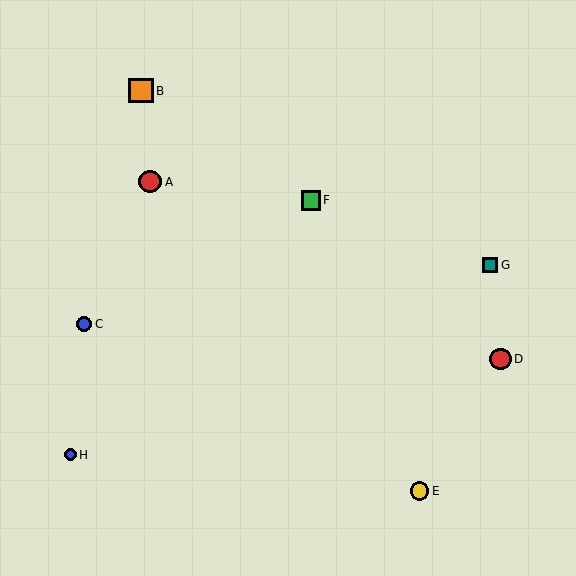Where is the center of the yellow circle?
The center of the yellow circle is at (419, 491).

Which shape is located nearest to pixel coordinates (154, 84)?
The orange square (labeled B) at (141, 91) is nearest to that location.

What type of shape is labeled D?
Shape D is a red circle.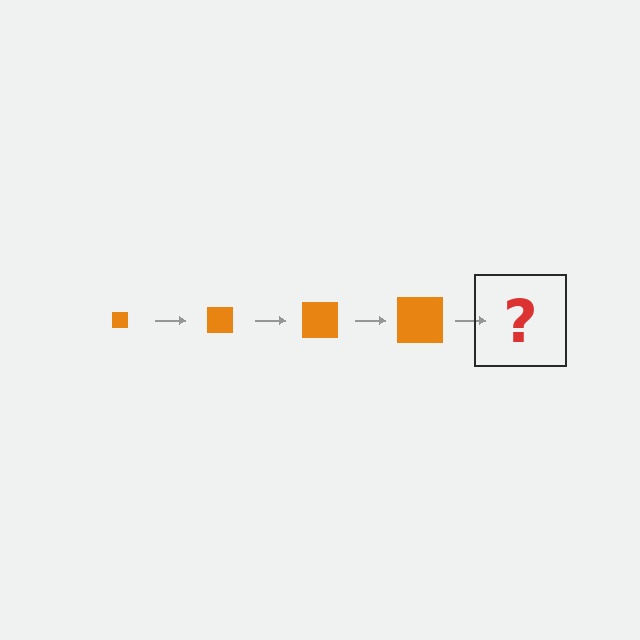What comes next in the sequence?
The next element should be an orange square, larger than the previous one.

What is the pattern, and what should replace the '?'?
The pattern is that the square gets progressively larger each step. The '?' should be an orange square, larger than the previous one.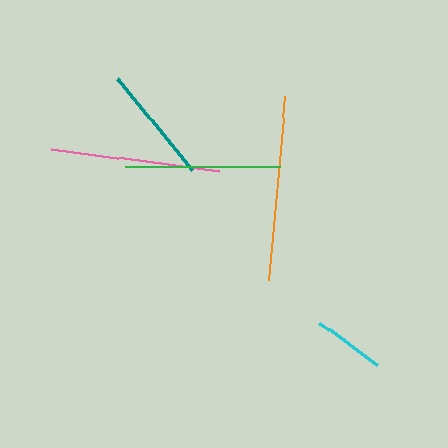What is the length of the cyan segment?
The cyan segment is approximately 72 pixels long.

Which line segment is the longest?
The orange line is the longest at approximately 185 pixels.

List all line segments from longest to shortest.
From longest to shortest: orange, pink, green, teal, cyan.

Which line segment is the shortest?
The cyan line is the shortest at approximately 72 pixels.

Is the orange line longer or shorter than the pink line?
The orange line is longer than the pink line.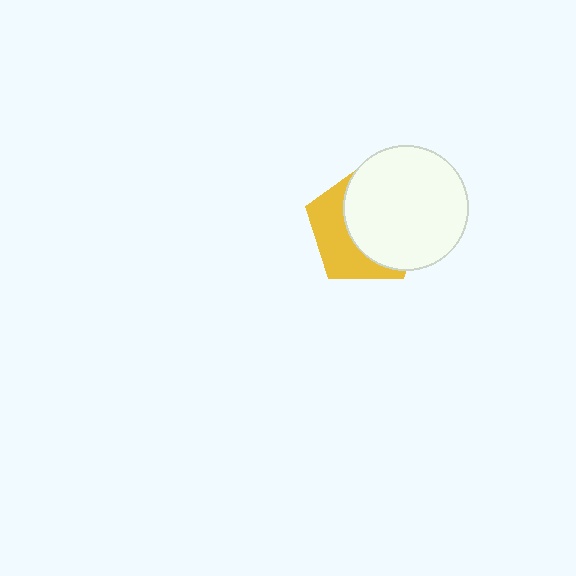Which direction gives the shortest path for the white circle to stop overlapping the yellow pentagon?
Moving right gives the shortest separation.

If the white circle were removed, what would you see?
You would see the complete yellow pentagon.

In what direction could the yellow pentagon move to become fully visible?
The yellow pentagon could move left. That would shift it out from behind the white circle entirely.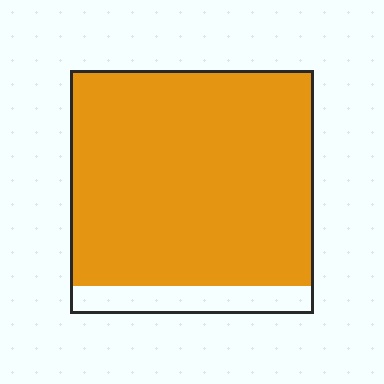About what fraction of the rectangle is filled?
About seven eighths (7/8).